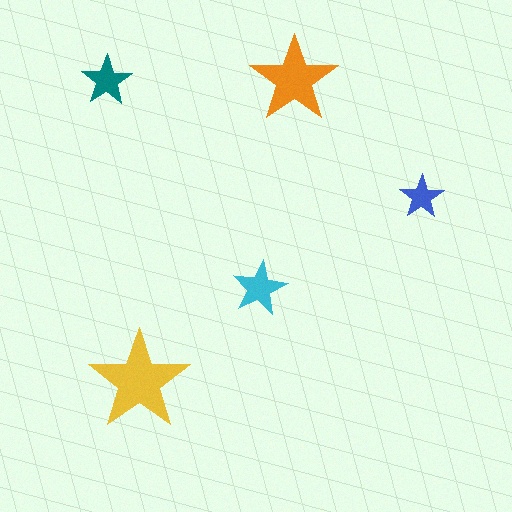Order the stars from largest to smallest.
the yellow one, the orange one, the cyan one, the teal one, the blue one.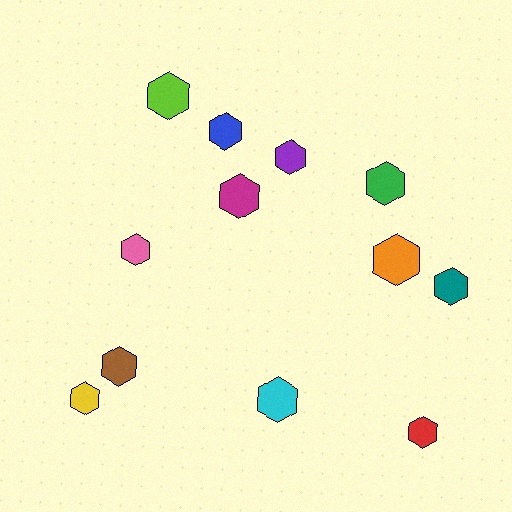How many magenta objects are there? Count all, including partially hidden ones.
There is 1 magenta object.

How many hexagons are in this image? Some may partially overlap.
There are 12 hexagons.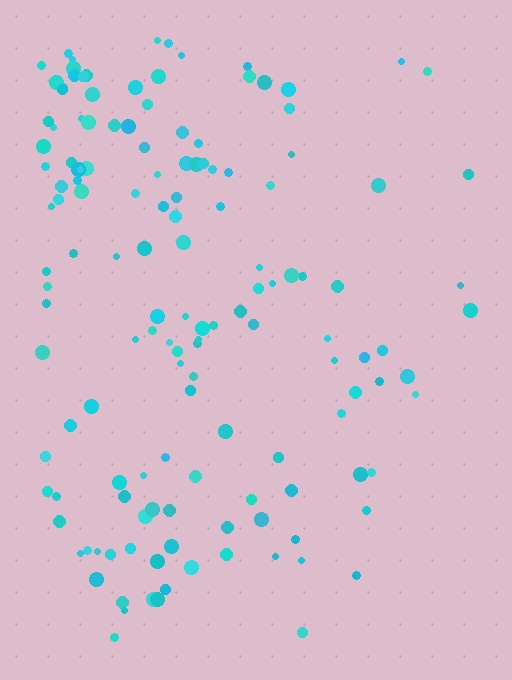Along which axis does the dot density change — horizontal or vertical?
Horizontal.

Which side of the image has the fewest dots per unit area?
The right.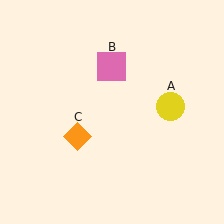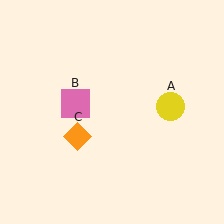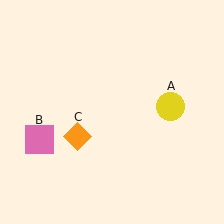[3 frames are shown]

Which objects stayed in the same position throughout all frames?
Yellow circle (object A) and orange diamond (object C) remained stationary.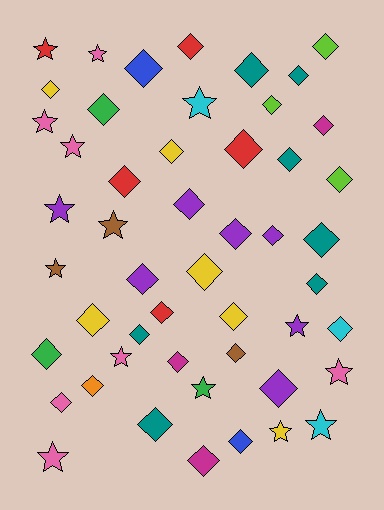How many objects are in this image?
There are 50 objects.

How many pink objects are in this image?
There are 7 pink objects.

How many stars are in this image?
There are 15 stars.